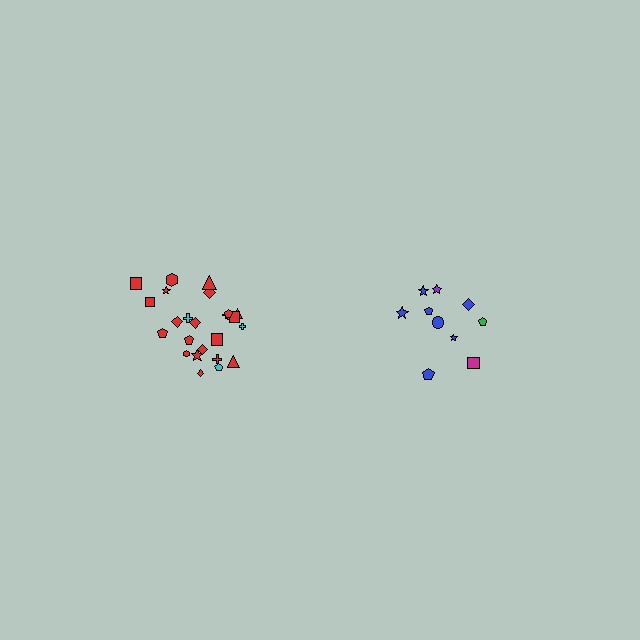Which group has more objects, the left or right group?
The left group.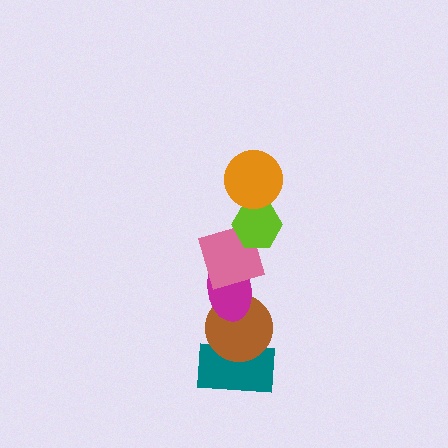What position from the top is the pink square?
The pink square is 3rd from the top.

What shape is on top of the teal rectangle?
The brown circle is on top of the teal rectangle.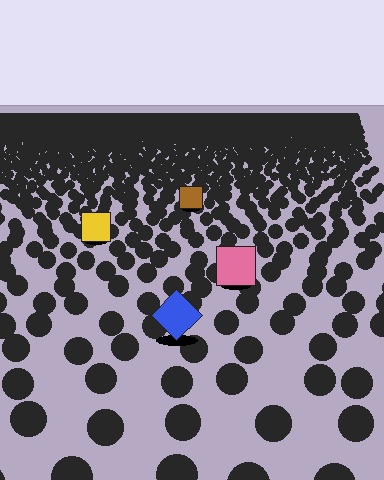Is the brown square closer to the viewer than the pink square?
No. The pink square is closer — you can tell from the texture gradient: the ground texture is coarser near it.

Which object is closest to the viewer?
The blue diamond is closest. The texture marks near it are larger and more spread out.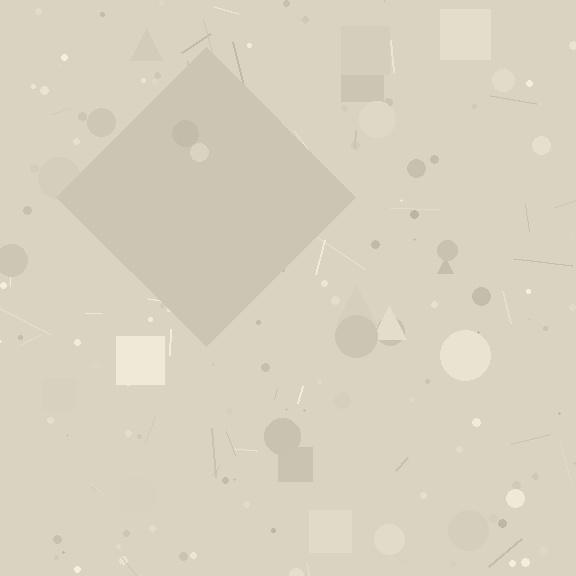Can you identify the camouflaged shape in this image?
The camouflaged shape is a diamond.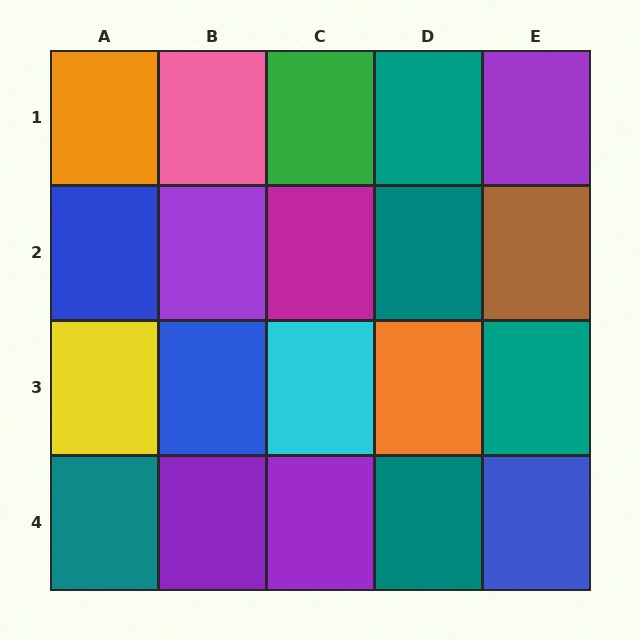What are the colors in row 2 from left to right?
Blue, purple, magenta, teal, brown.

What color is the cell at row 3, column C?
Cyan.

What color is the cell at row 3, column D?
Orange.